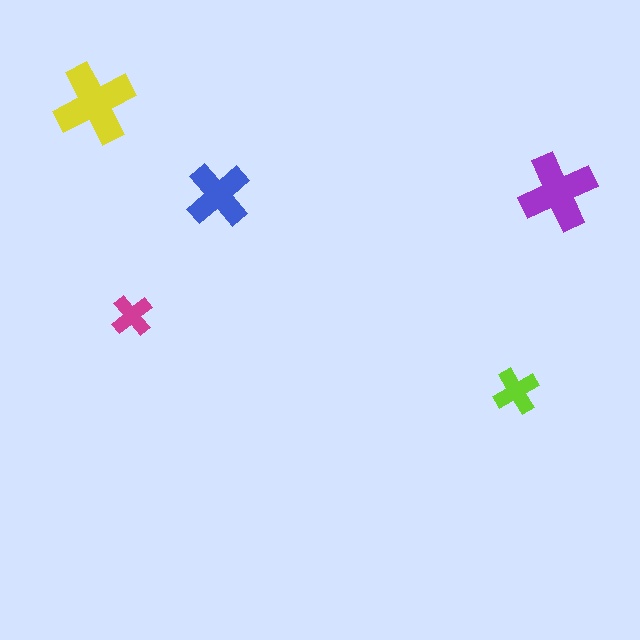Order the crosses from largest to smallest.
the yellow one, the purple one, the blue one, the lime one, the magenta one.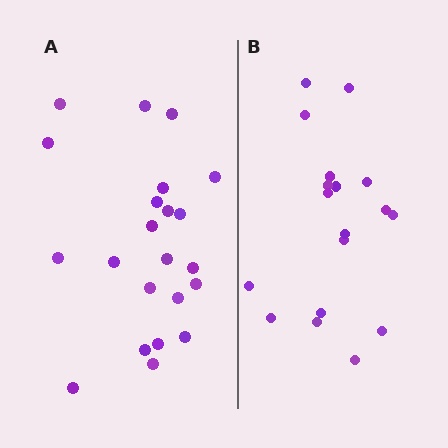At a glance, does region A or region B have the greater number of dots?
Region A (the left region) has more dots.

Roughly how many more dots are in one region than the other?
Region A has about 4 more dots than region B.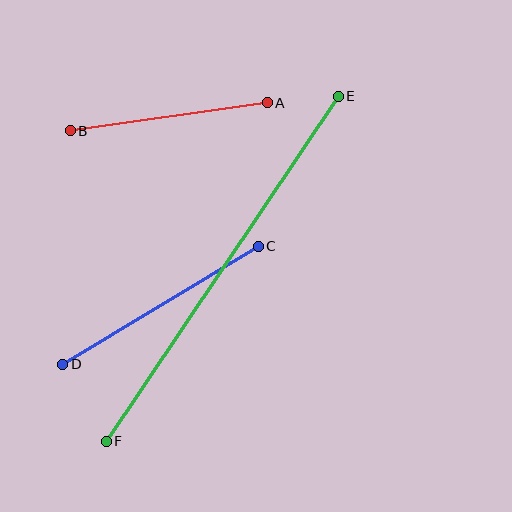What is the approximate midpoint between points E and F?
The midpoint is at approximately (222, 269) pixels.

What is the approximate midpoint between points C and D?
The midpoint is at approximately (161, 305) pixels.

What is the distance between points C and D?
The distance is approximately 229 pixels.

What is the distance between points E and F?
The distance is approximately 415 pixels.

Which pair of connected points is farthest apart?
Points E and F are farthest apart.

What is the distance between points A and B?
The distance is approximately 199 pixels.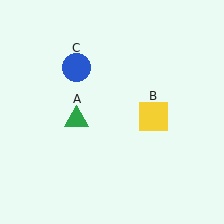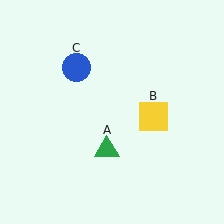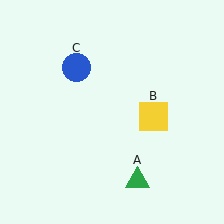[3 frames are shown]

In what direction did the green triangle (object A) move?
The green triangle (object A) moved down and to the right.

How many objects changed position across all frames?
1 object changed position: green triangle (object A).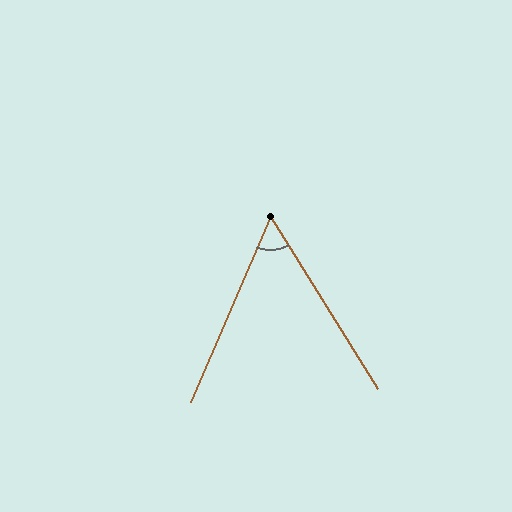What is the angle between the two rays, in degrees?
Approximately 55 degrees.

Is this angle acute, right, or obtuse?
It is acute.